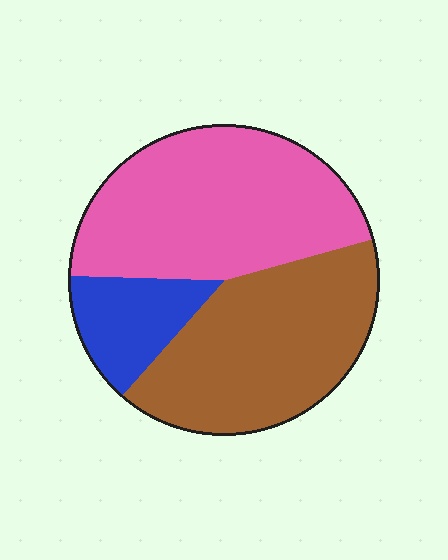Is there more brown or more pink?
Pink.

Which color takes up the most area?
Pink, at roughly 45%.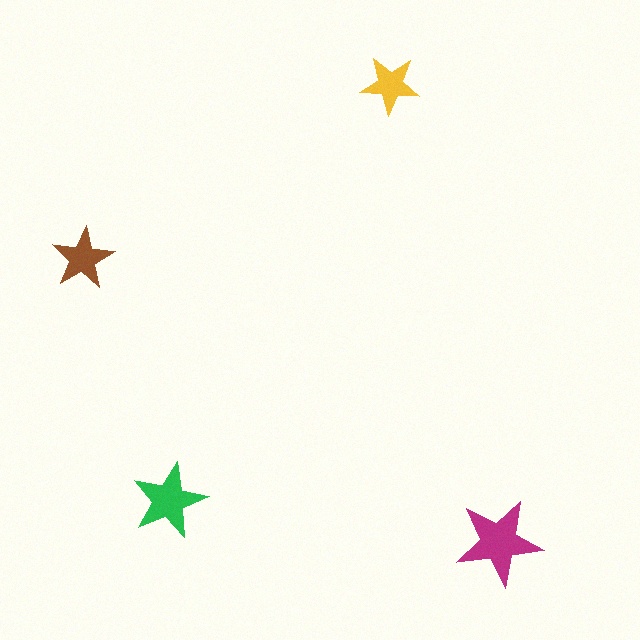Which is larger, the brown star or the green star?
The green one.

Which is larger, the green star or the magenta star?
The magenta one.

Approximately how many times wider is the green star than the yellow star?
About 1.5 times wider.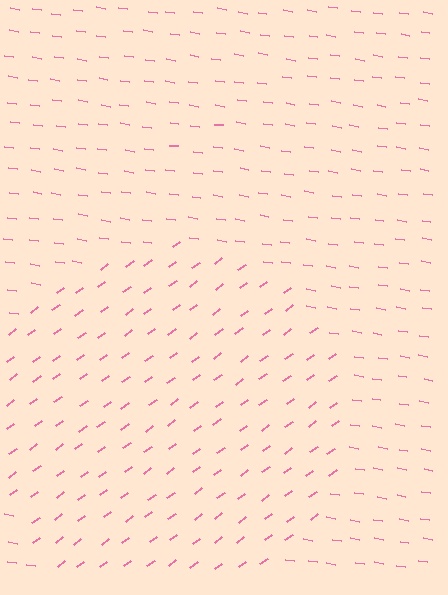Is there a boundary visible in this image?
Yes, there is a texture boundary formed by a change in line orientation.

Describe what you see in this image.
The image is filled with small pink line segments. A circle region in the image has lines oriented differently from the surrounding lines, creating a visible texture boundary.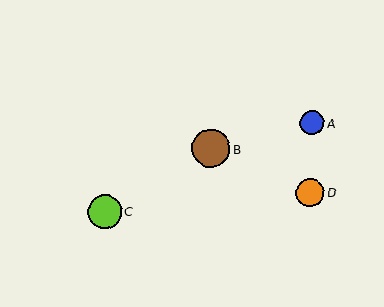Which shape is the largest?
The brown circle (labeled B) is the largest.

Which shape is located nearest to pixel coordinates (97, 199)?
The lime circle (labeled C) at (105, 212) is nearest to that location.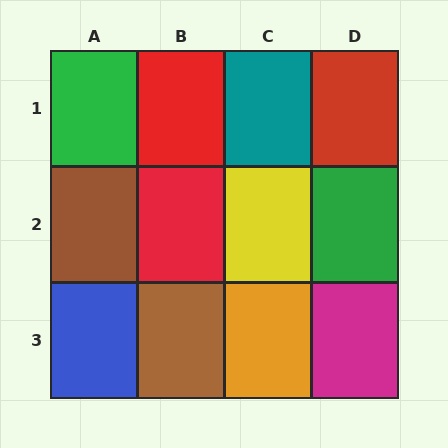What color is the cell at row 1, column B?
Red.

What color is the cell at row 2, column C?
Yellow.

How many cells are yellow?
1 cell is yellow.